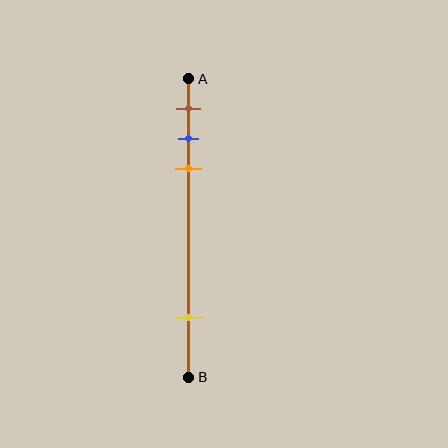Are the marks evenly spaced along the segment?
No, the marks are not evenly spaced.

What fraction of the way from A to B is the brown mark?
The brown mark is approximately 10% (0.1) of the way from A to B.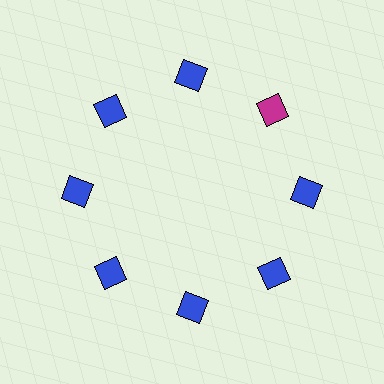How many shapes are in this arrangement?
There are 8 shapes arranged in a ring pattern.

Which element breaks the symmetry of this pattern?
The magenta diamond at roughly the 2 o'clock position breaks the symmetry. All other shapes are blue diamonds.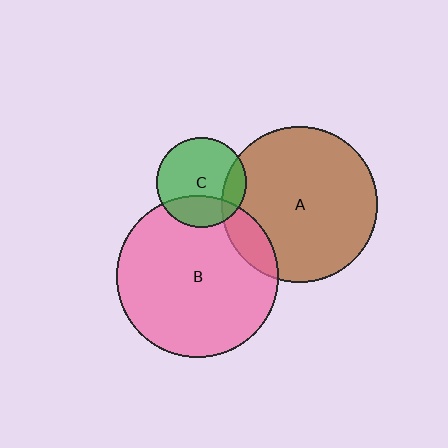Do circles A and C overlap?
Yes.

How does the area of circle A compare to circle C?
Approximately 3.0 times.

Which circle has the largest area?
Circle B (pink).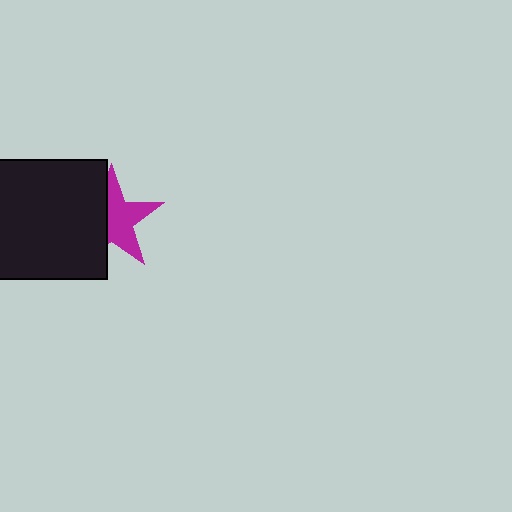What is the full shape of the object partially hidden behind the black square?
The partially hidden object is a magenta star.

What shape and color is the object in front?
The object in front is a black square.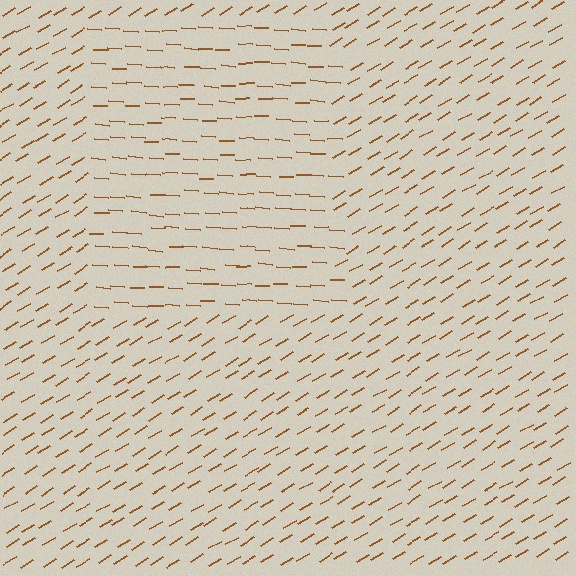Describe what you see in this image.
The image is filled with small brown line segments. A rectangle region in the image has lines oriented differently from the surrounding lines, creating a visible texture boundary.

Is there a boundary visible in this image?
Yes, there is a texture boundary formed by a change in line orientation.